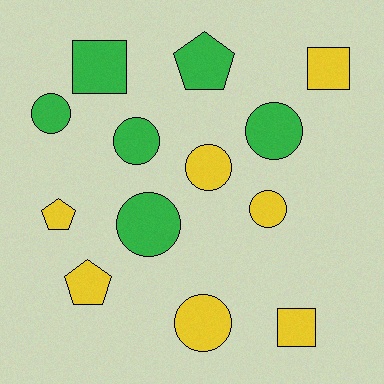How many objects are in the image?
There are 13 objects.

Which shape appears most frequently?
Circle, with 7 objects.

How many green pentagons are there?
There is 1 green pentagon.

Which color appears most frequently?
Yellow, with 7 objects.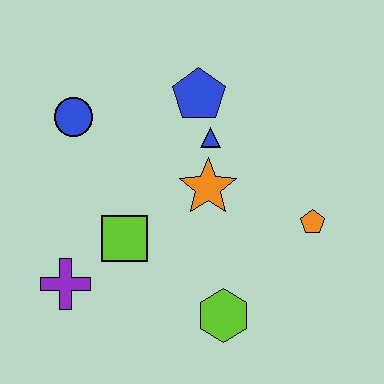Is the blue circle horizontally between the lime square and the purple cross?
Yes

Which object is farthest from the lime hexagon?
The blue circle is farthest from the lime hexagon.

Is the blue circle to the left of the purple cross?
No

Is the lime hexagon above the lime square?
No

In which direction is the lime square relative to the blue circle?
The lime square is below the blue circle.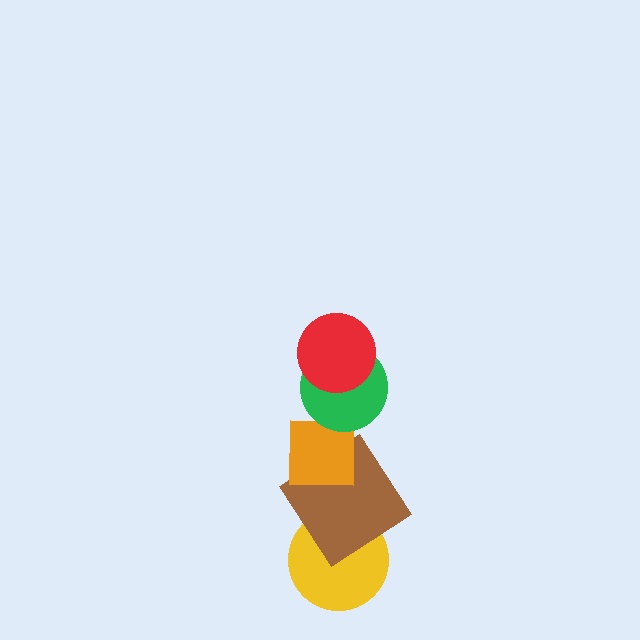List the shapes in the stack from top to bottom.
From top to bottom: the red circle, the green circle, the orange square, the brown diamond, the yellow circle.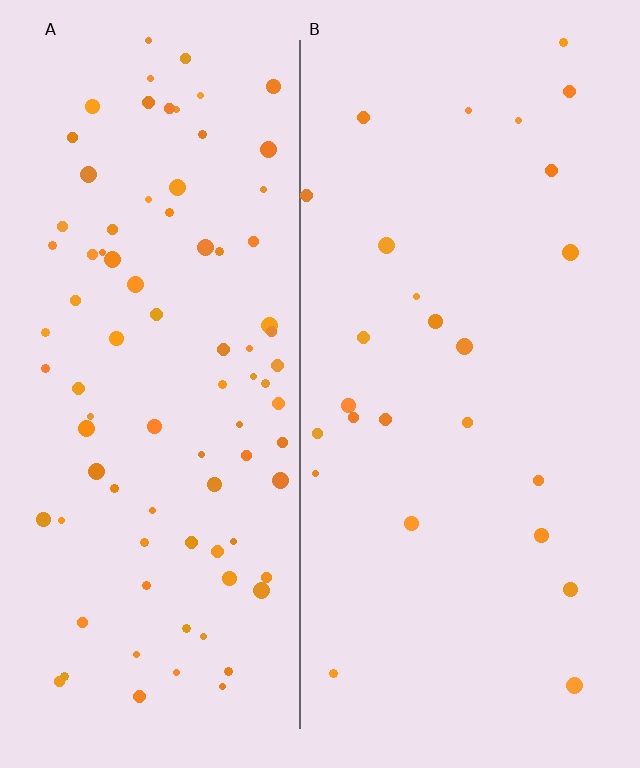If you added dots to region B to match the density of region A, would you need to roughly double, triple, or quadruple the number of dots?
Approximately triple.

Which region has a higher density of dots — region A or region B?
A (the left).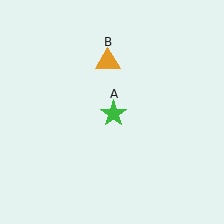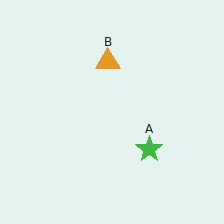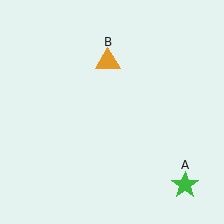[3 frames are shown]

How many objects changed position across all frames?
1 object changed position: green star (object A).